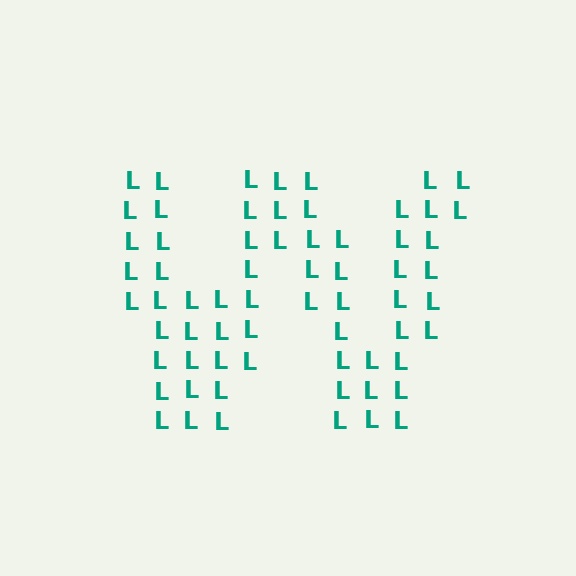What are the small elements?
The small elements are letter L's.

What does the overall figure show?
The overall figure shows the letter W.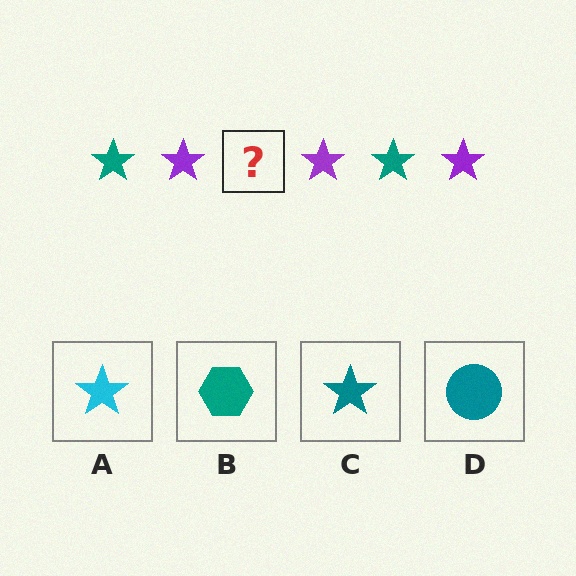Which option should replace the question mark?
Option C.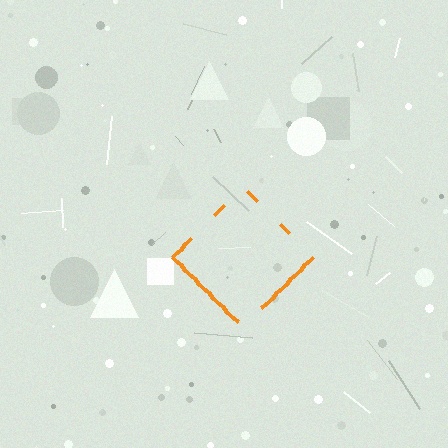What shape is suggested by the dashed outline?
The dashed outline suggests a diamond.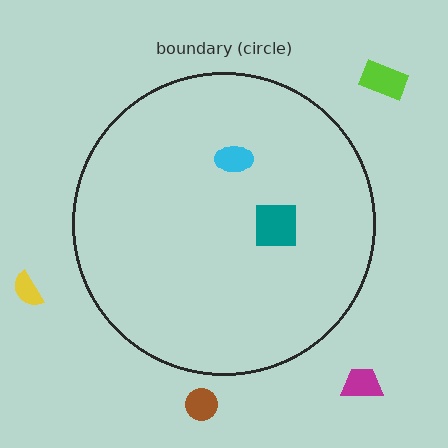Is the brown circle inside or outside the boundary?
Outside.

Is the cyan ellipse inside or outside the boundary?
Inside.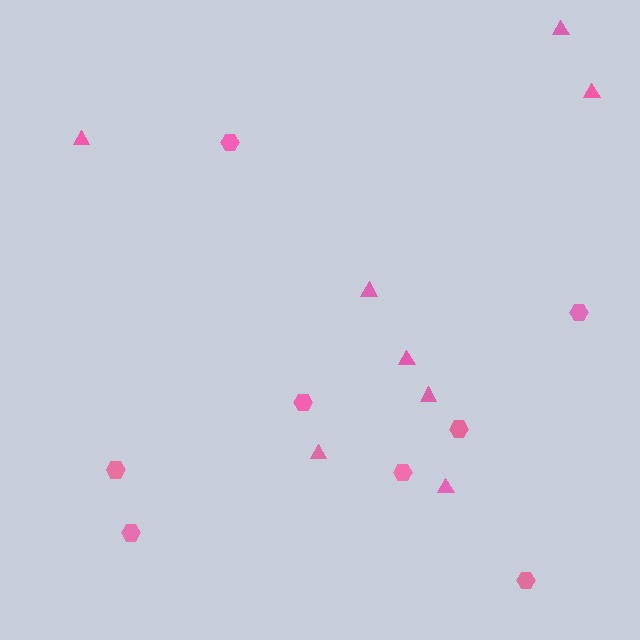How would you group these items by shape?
There are 2 groups: one group of hexagons (8) and one group of triangles (8).